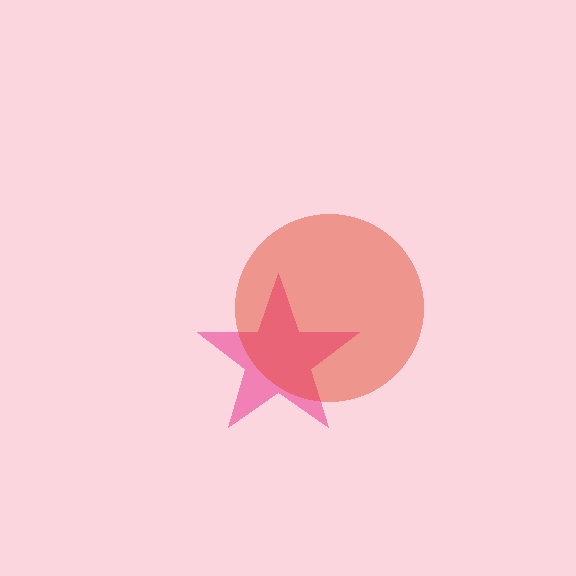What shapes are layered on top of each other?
The layered shapes are: a pink star, a red circle.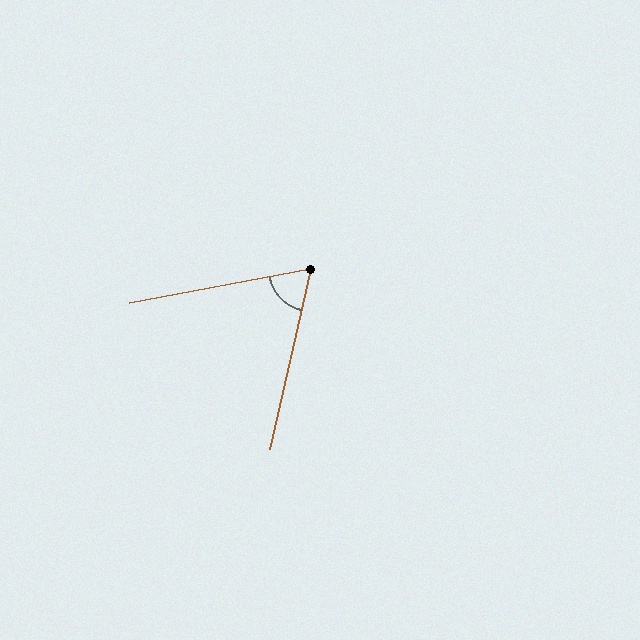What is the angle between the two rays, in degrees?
Approximately 67 degrees.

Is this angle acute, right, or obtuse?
It is acute.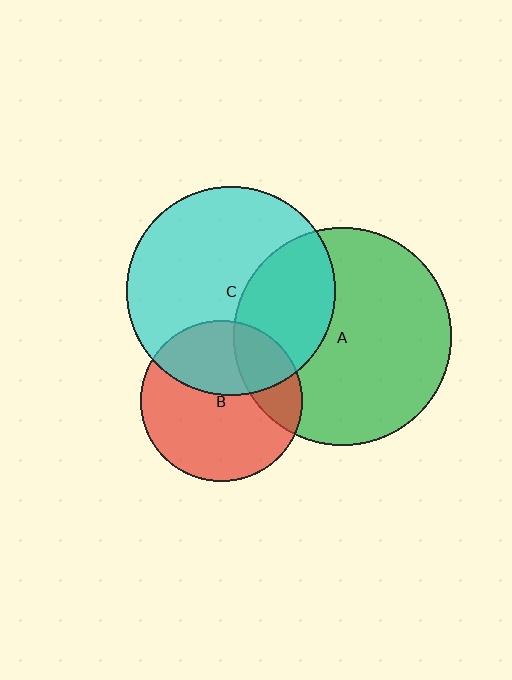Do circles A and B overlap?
Yes.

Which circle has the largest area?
Circle A (green).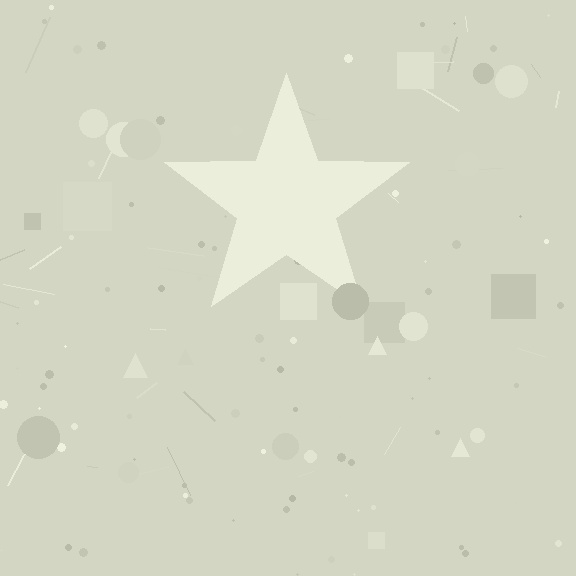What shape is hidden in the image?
A star is hidden in the image.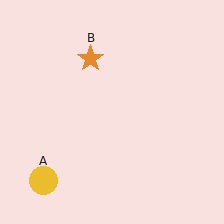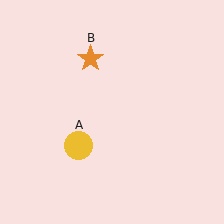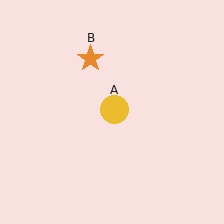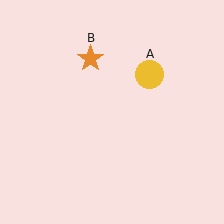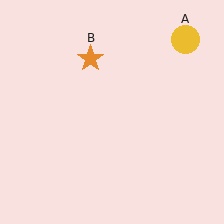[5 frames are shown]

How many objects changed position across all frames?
1 object changed position: yellow circle (object A).